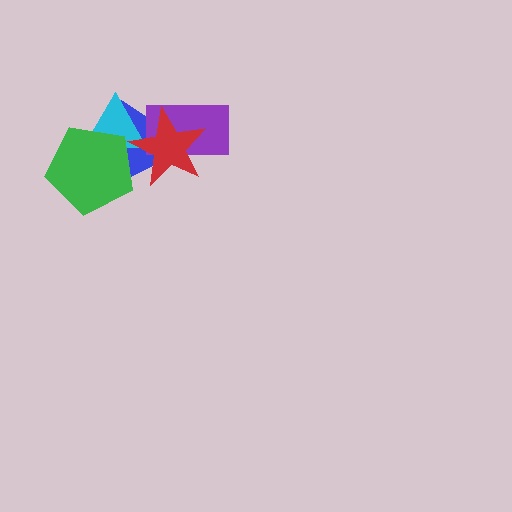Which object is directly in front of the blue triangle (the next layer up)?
The cyan triangle is directly in front of the blue triangle.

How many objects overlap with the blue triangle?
4 objects overlap with the blue triangle.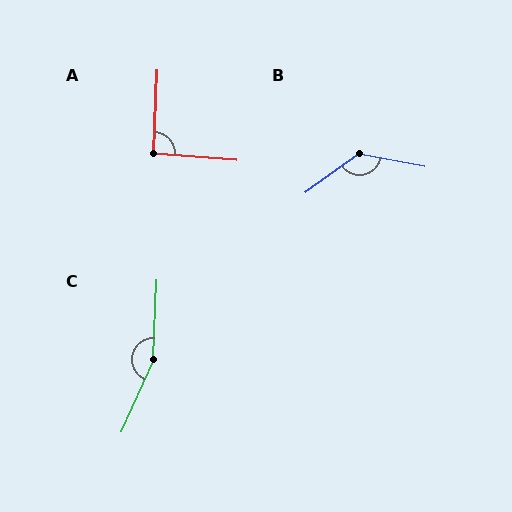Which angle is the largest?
C, at approximately 158 degrees.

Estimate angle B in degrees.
Approximately 133 degrees.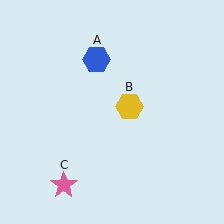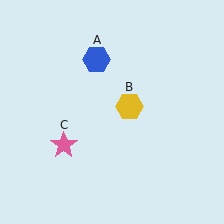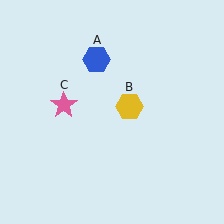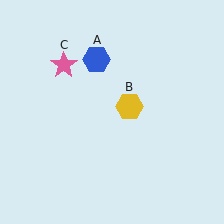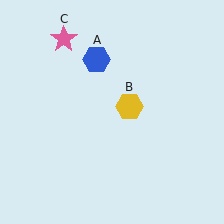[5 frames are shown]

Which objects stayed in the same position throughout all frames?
Blue hexagon (object A) and yellow hexagon (object B) remained stationary.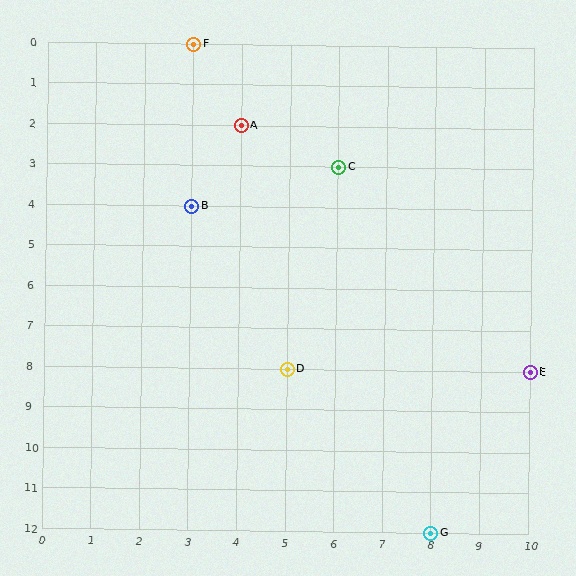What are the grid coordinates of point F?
Point F is at grid coordinates (3, 0).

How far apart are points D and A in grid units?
Points D and A are 1 column and 6 rows apart (about 6.1 grid units diagonally).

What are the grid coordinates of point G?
Point G is at grid coordinates (8, 12).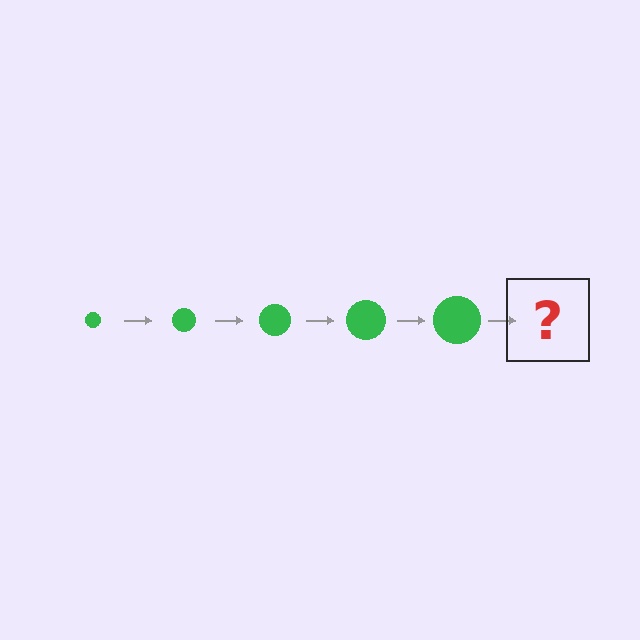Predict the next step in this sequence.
The next step is a green circle, larger than the previous one.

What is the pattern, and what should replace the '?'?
The pattern is that the circle gets progressively larger each step. The '?' should be a green circle, larger than the previous one.